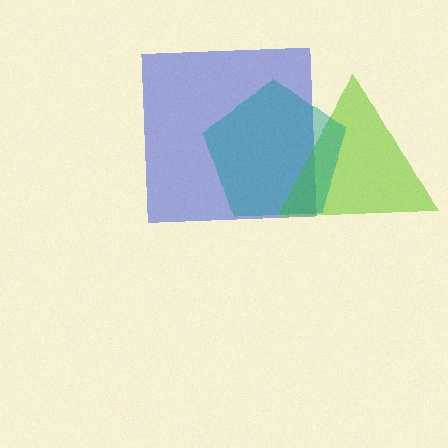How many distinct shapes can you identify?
There are 3 distinct shapes: a blue square, a lime triangle, a teal pentagon.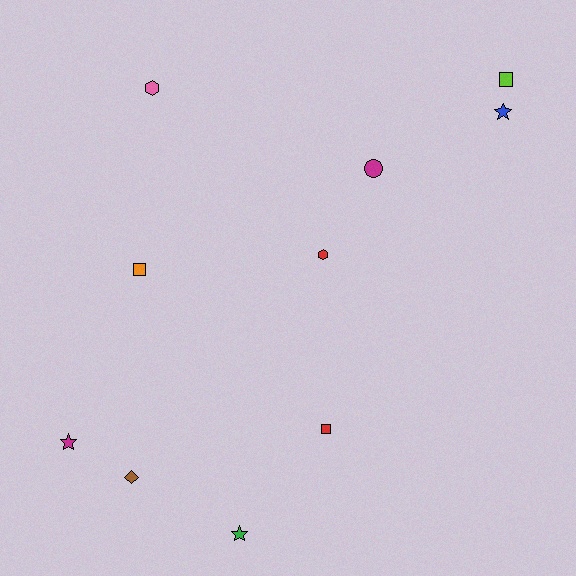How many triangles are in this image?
There are no triangles.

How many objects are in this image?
There are 10 objects.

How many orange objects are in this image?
There is 1 orange object.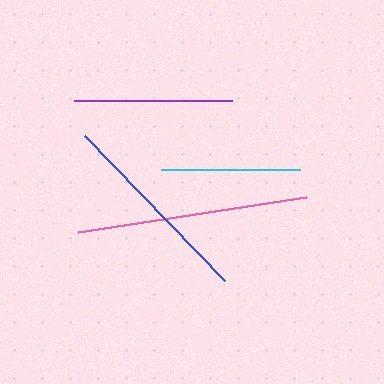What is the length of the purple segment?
The purple segment is approximately 158 pixels long.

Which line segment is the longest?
The pink line is the longest at approximately 231 pixels.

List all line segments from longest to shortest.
From longest to shortest: pink, blue, purple, cyan.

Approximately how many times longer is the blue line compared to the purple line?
The blue line is approximately 1.3 times the length of the purple line.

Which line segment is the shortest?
The cyan line is the shortest at approximately 139 pixels.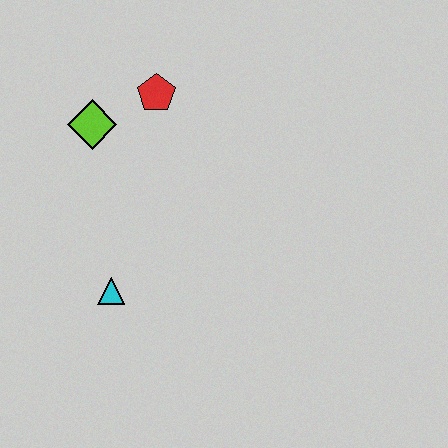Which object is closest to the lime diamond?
The red pentagon is closest to the lime diamond.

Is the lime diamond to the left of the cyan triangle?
Yes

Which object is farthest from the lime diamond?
The cyan triangle is farthest from the lime diamond.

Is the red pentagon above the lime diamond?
Yes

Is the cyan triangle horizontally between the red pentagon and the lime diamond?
Yes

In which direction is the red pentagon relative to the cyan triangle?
The red pentagon is above the cyan triangle.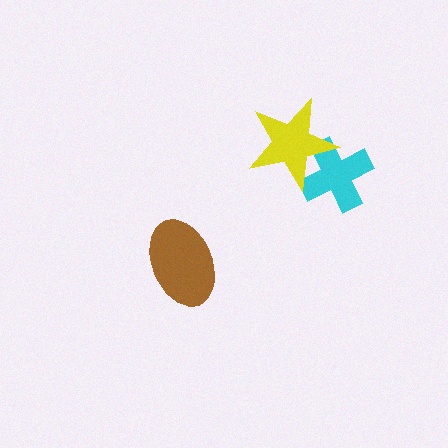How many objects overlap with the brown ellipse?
0 objects overlap with the brown ellipse.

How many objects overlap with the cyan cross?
1 object overlaps with the cyan cross.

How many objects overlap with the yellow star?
1 object overlaps with the yellow star.